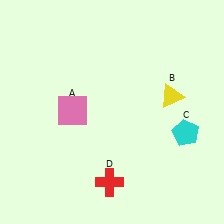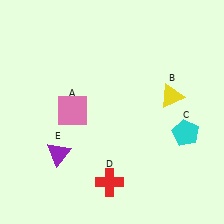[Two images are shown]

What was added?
A purple triangle (E) was added in Image 2.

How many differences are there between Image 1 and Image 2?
There is 1 difference between the two images.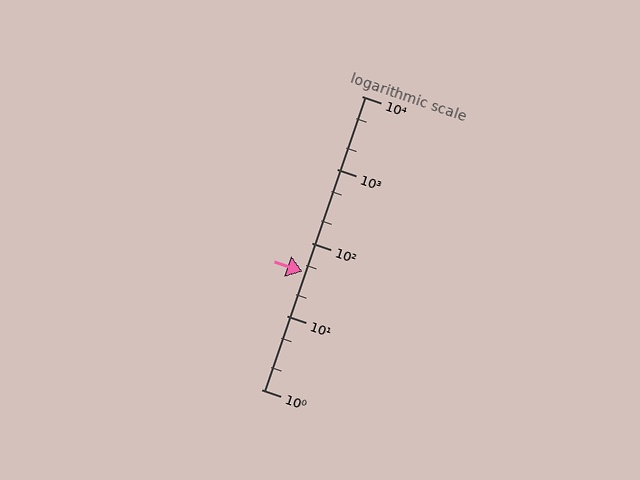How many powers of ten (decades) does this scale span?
The scale spans 4 decades, from 1 to 10000.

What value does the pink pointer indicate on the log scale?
The pointer indicates approximately 41.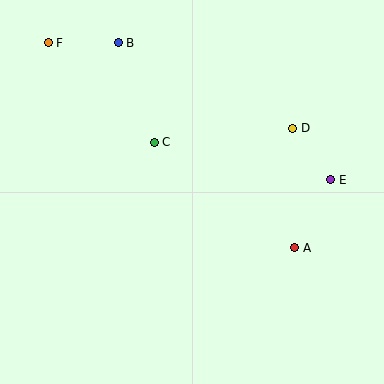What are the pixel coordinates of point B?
Point B is at (118, 43).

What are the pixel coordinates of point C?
Point C is at (154, 142).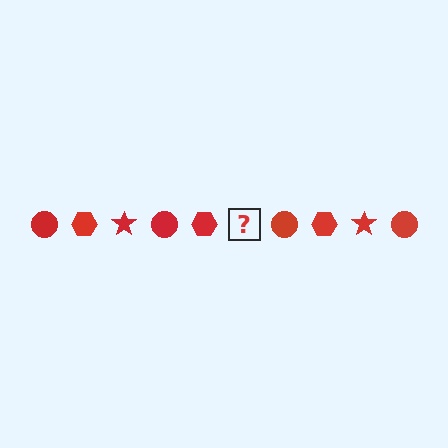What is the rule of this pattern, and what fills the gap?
The rule is that the pattern cycles through circle, hexagon, star shapes in red. The gap should be filled with a red star.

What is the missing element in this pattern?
The missing element is a red star.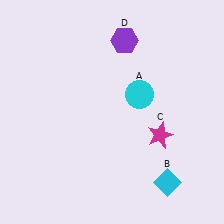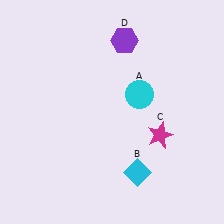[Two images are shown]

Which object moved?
The cyan diamond (B) moved left.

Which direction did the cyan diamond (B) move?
The cyan diamond (B) moved left.